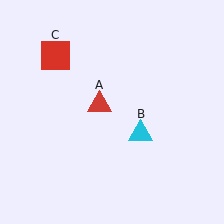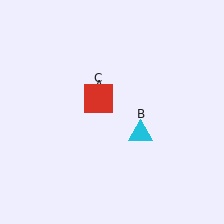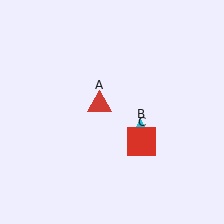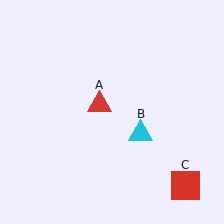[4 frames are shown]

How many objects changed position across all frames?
1 object changed position: red square (object C).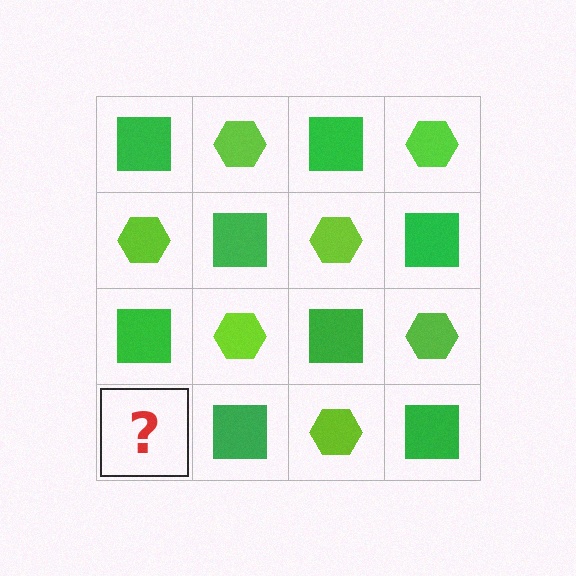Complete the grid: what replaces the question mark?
The question mark should be replaced with a lime hexagon.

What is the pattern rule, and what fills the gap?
The rule is that it alternates green square and lime hexagon in a checkerboard pattern. The gap should be filled with a lime hexagon.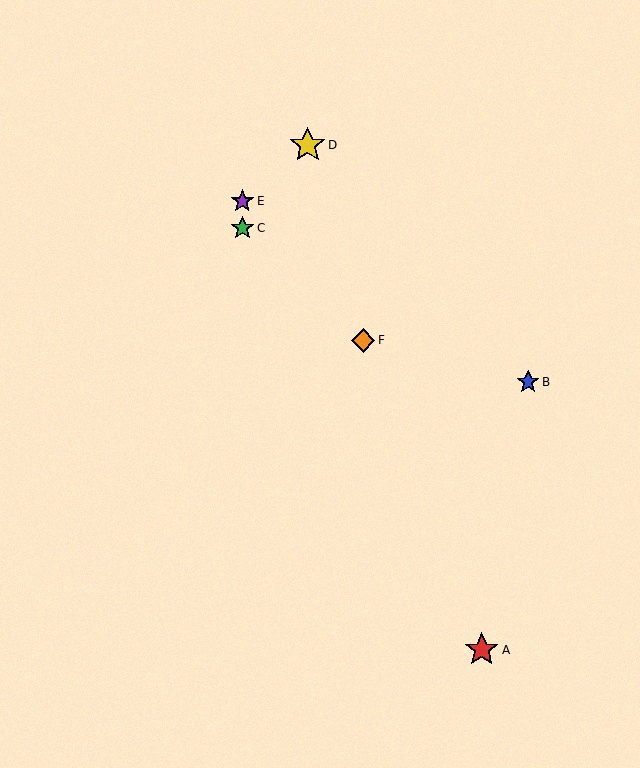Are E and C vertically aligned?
Yes, both are at x≈242.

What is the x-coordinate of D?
Object D is at x≈308.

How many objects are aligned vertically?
2 objects (C, E) are aligned vertically.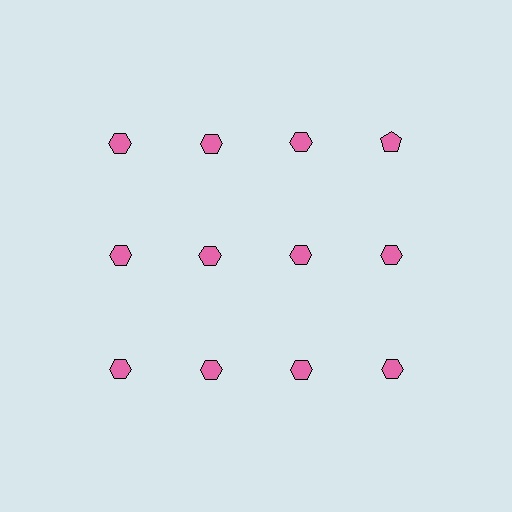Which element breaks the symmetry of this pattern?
The pink pentagon in the top row, second from right column breaks the symmetry. All other shapes are pink hexagons.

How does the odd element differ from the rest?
It has a different shape: pentagon instead of hexagon.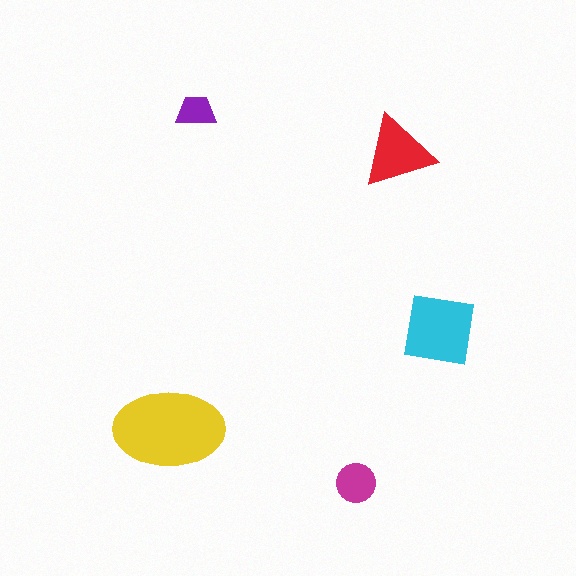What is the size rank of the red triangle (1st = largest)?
3rd.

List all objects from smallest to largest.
The purple trapezoid, the magenta circle, the red triangle, the cyan square, the yellow ellipse.